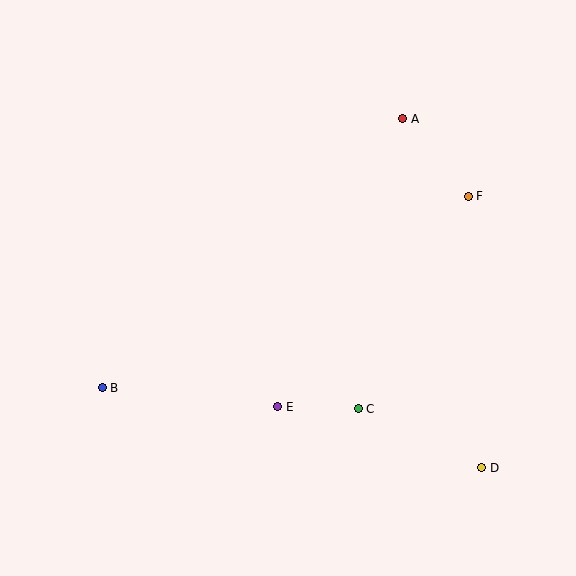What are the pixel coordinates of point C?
Point C is at (358, 409).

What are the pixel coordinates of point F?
Point F is at (468, 196).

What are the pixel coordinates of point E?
Point E is at (278, 407).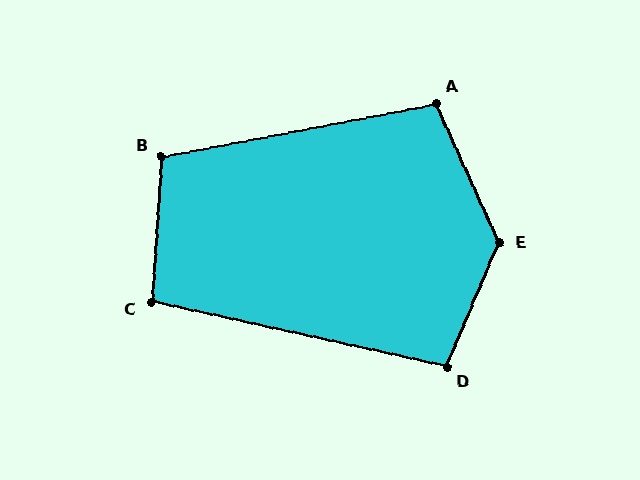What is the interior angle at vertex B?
Approximately 105 degrees (obtuse).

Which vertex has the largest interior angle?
E, at approximately 133 degrees.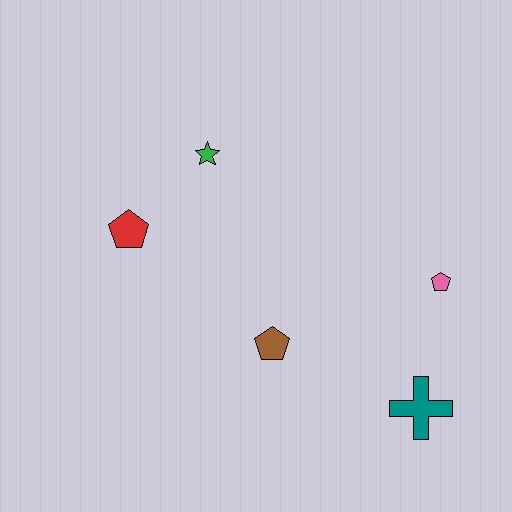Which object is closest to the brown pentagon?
The teal cross is closest to the brown pentagon.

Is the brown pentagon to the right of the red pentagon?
Yes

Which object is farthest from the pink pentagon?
The red pentagon is farthest from the pink pentagon.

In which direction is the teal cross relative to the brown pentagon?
The teal cross is to the right of the brown pentagon.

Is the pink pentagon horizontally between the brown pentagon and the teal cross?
No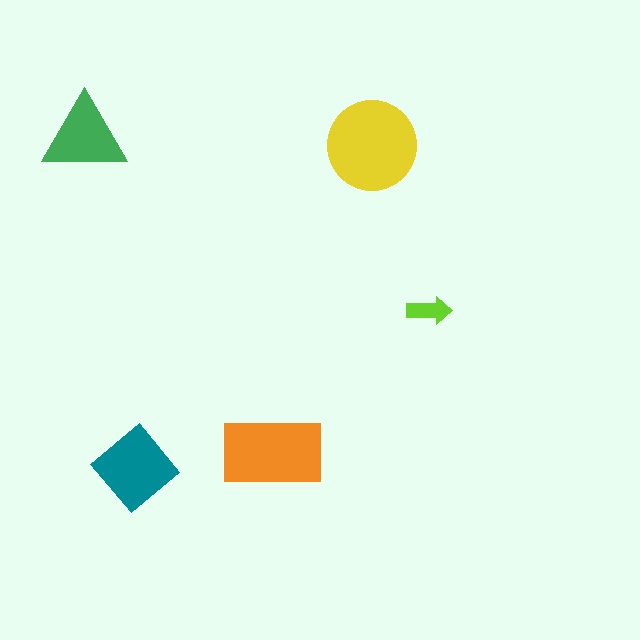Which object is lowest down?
The teal diamond is bottommost.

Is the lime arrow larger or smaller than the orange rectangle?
Smaller.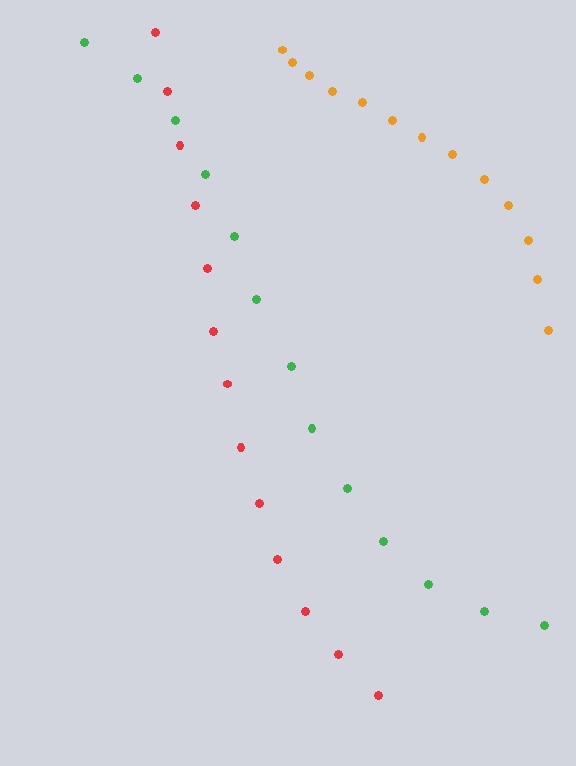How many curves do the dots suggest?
There are 3 distinct paths.